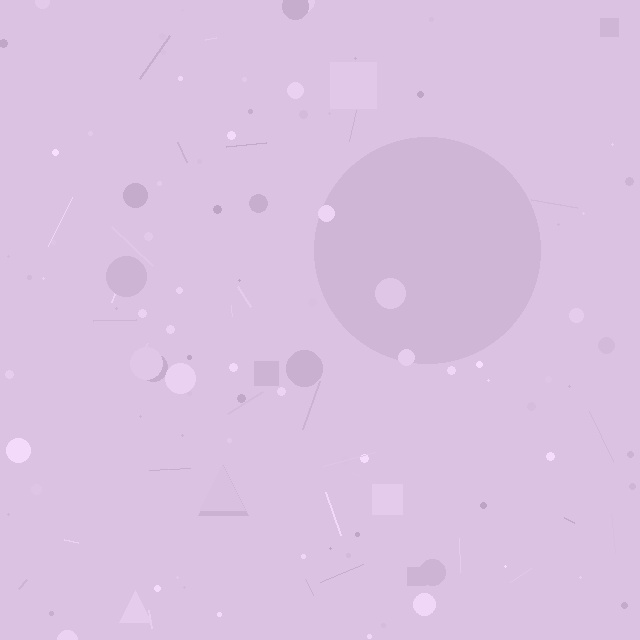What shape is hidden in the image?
A circle is hidden in the image.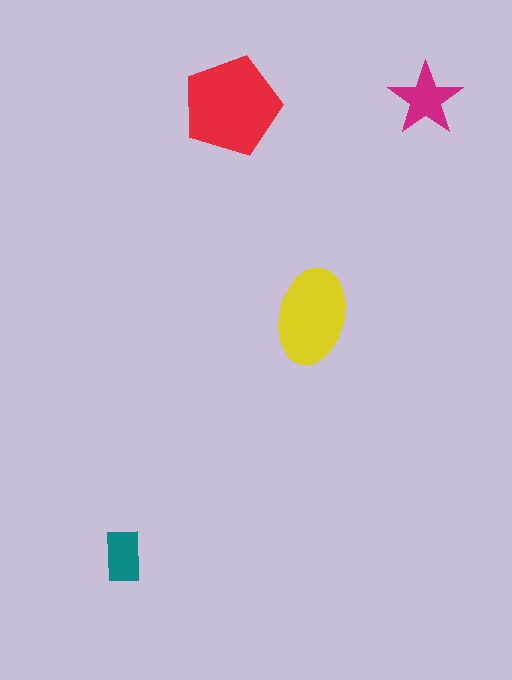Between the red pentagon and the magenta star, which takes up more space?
The red pentagon.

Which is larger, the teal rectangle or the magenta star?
The magenta star.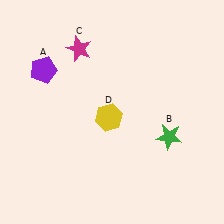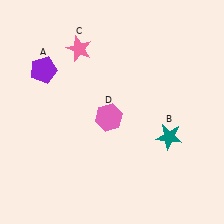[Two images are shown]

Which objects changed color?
B changed from green to teal. C changed from magenta to pink. D changed from yellow to pink.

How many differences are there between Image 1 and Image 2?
There are 3 differences between the two images.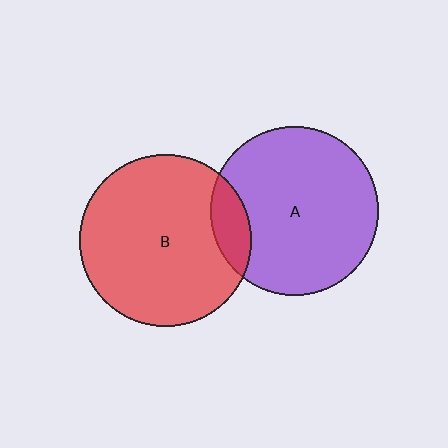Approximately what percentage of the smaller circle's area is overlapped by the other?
Approximately 10%.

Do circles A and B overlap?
Yes.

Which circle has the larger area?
Circle B (red).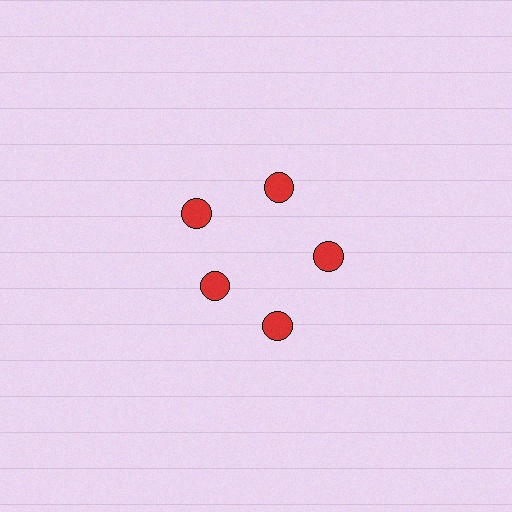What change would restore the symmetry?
The symmetry would be restored by moving it outward, back onto the ring so that all 5 circles sit at equal angles and equal distance from the center.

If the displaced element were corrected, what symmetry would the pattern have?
It would have 5-fold rotational symmetry — the pattern would map onto itself every 72 degrees.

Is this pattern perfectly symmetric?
No. The 5 red circles are arranged in a ring, but one element near the 8 o'clock position is pulled inward toward the center, breaking the 5-fold rotational symmetry.